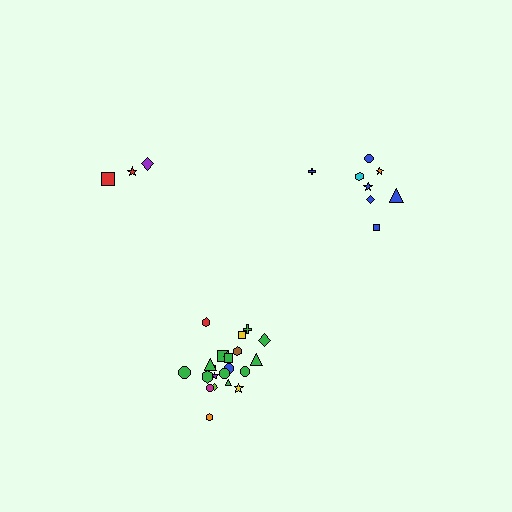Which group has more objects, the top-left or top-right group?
The top-right group.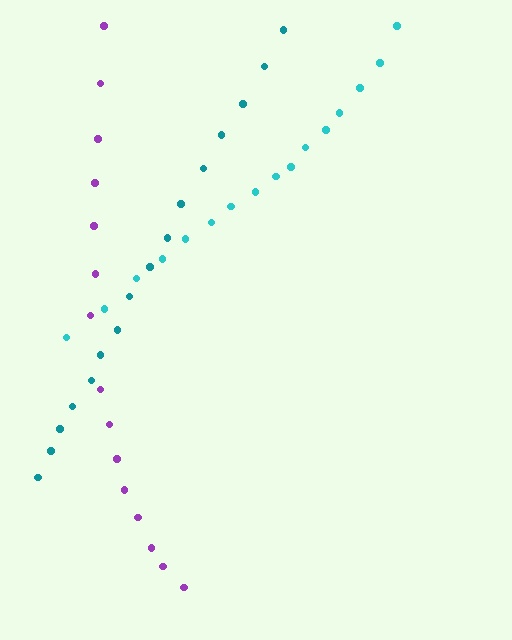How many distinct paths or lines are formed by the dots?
There are 3 distinct paths.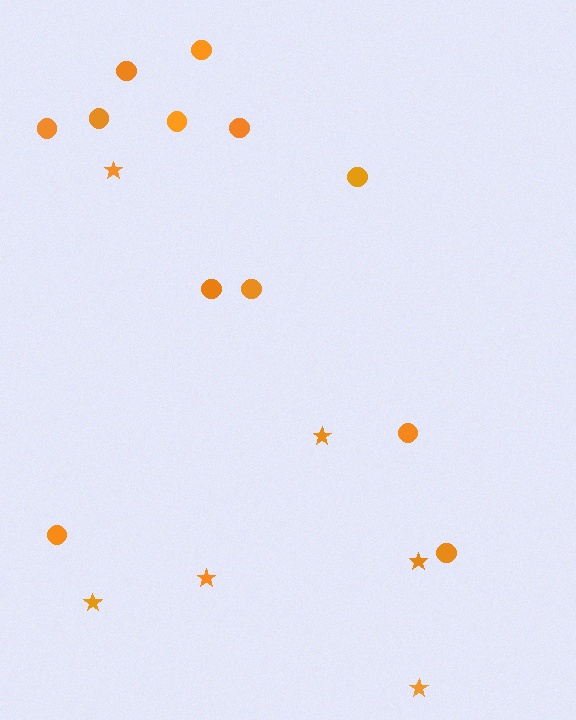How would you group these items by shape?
There are 2 groups: one group of circles (12) and one group of stars (6).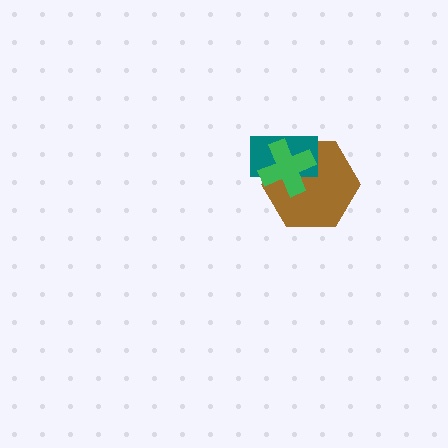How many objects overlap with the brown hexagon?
2 objects overlap with the brown hexagon.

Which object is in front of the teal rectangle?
The green cross is in front of the teal rectangle.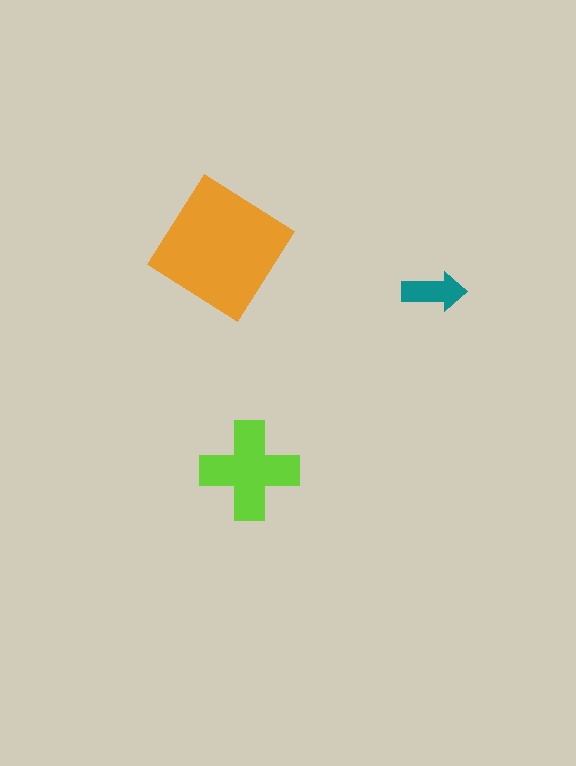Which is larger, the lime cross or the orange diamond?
The orange diamond.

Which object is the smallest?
The teal arrow.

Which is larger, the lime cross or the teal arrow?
The lime cross.